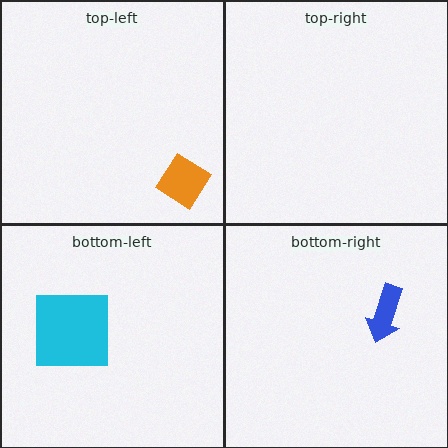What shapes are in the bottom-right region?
The blue arrow.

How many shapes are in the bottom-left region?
1.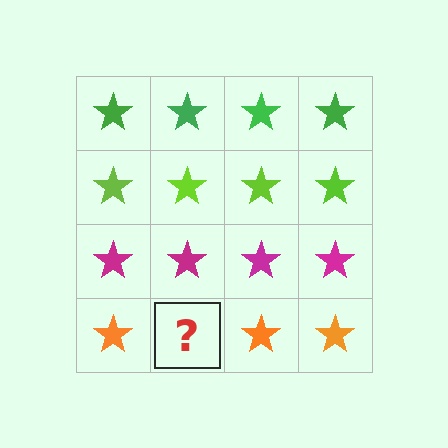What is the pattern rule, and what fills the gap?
The rule is that each row has a consistent color. The gap should be filled with an orange star.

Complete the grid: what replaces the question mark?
The question mark should be replaced with an orange star.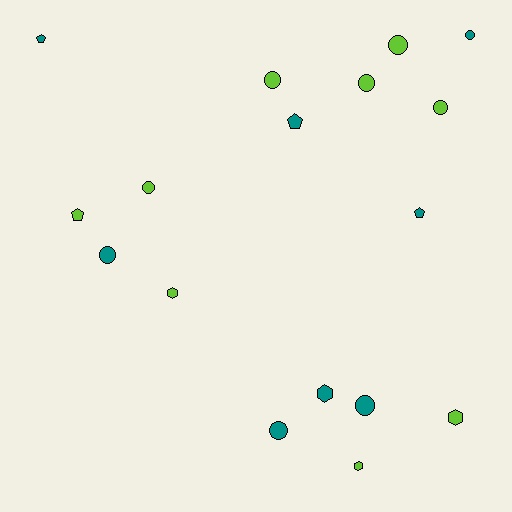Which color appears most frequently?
Lime, with 9 objects.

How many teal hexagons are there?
There is 1 teal hexagon.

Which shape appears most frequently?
Circle, with 9 objects.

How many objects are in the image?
There are 17 objects.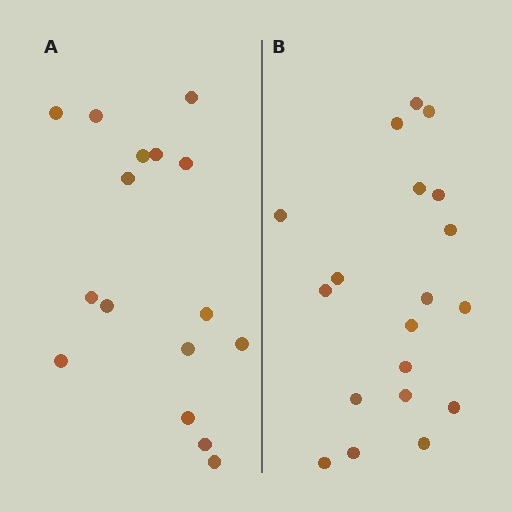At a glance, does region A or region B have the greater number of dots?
Region B (the right region) has more dots.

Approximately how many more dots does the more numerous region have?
Region B has just a few more — roughly 2 or 3 more dots than region A.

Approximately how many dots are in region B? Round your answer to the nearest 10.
About 20 dots. (The exact count is 19, which rounds to 20.)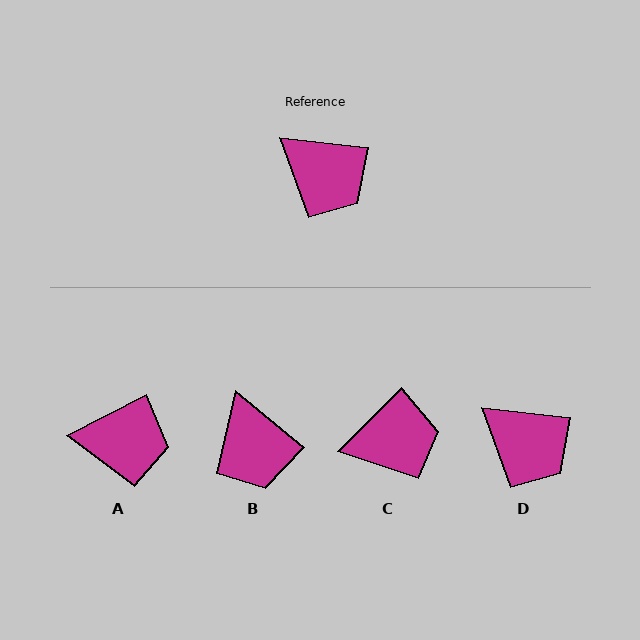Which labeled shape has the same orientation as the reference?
D.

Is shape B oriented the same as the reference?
No, it is off by about 33 degrees.